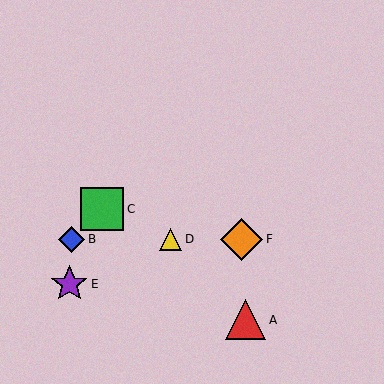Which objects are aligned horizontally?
Objects B, D, F are aligned horizontally.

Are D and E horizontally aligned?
No, D is at y≈239 and E is at y≈284.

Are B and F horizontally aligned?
Yes, both are at y≈239.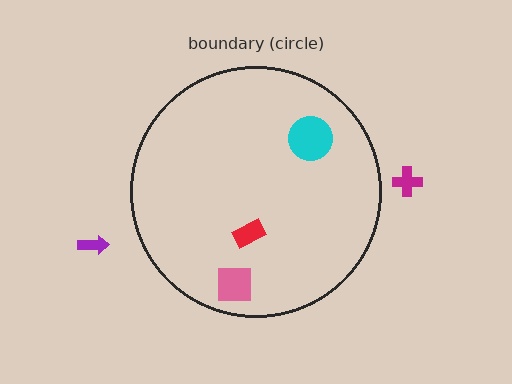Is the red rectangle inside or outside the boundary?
Inside.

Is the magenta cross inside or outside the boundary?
Outside.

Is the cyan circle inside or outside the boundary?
Inside.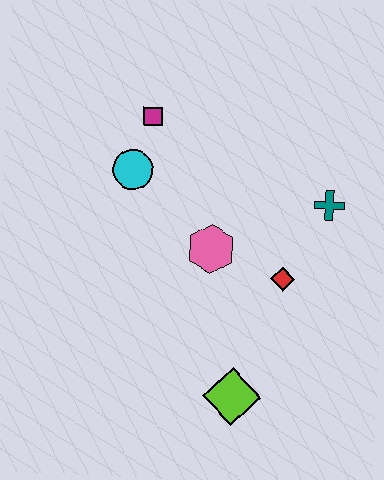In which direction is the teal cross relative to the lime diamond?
The teal cross is above the lime diamond.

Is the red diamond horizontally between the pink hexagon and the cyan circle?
No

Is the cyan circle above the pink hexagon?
Yes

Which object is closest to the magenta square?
The cyan circle is closest to the magenta square.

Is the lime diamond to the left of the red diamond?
Yes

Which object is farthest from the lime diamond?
The magenta square is farthest from the lime diamond.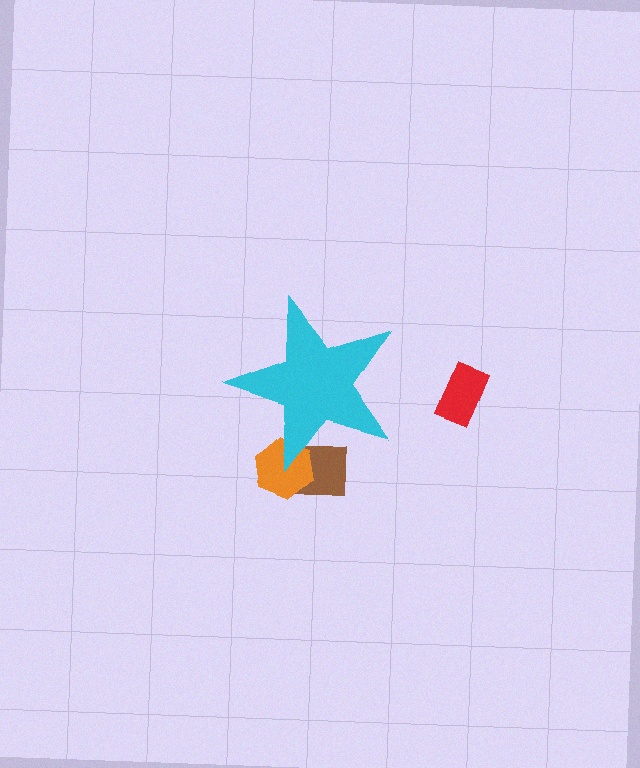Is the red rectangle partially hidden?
No, the red rectangle is fully visible.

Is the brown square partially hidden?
Yes, the brown square is partially hidden behind the cyan star.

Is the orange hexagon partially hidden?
Yes, the orange hexagon is partially hidden behind the cyan star.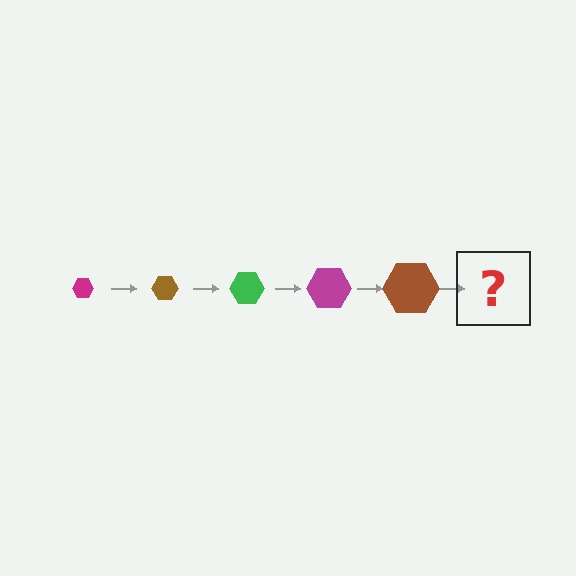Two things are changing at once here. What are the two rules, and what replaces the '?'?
The two rules are that the hexagon grows larger each step and the color cycles through magenta, brown, and green. The '?' should be a green hexagon, larger than the previous one.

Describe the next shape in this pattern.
It should be a green hexagon, larger than the previous one.